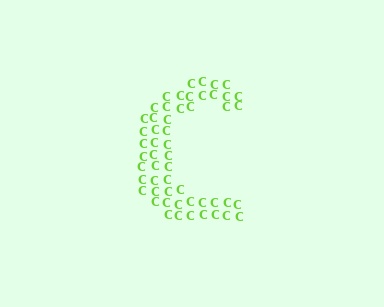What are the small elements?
The small elements are letter C's.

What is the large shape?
The large shape is the letter C.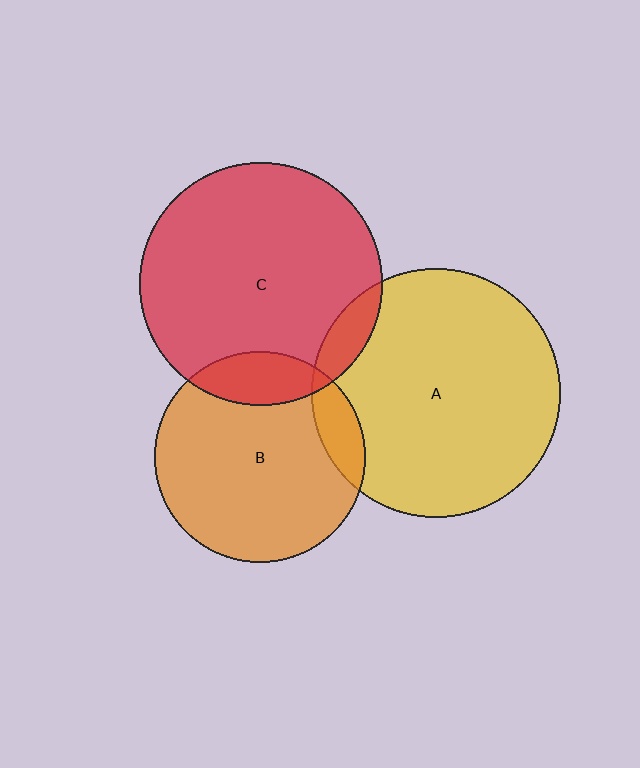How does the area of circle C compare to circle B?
Approximately 1.3 times.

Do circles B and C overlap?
Yes.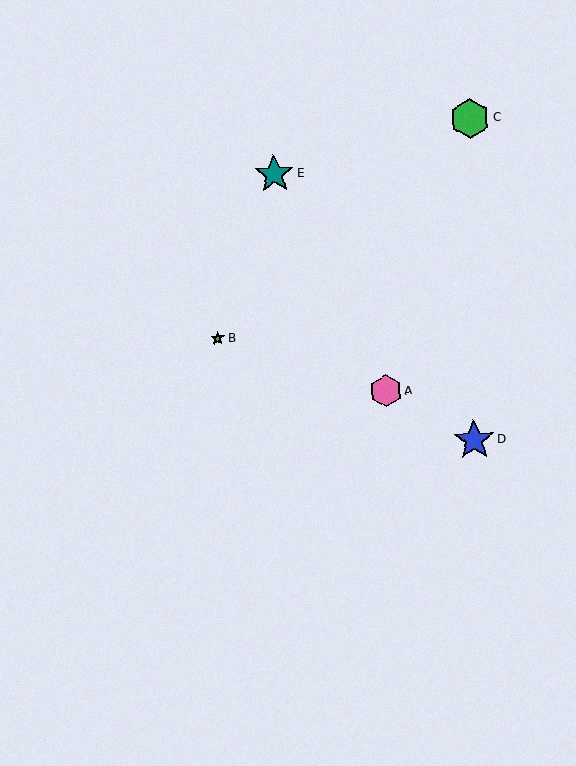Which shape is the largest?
The blue star (labeled D) is the largest.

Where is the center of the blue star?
The center of the blue star is at (474, 440).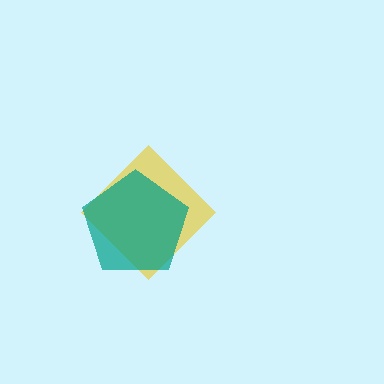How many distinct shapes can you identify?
There are 2 distinct shapes: a yellow diamond, a teal pentagon.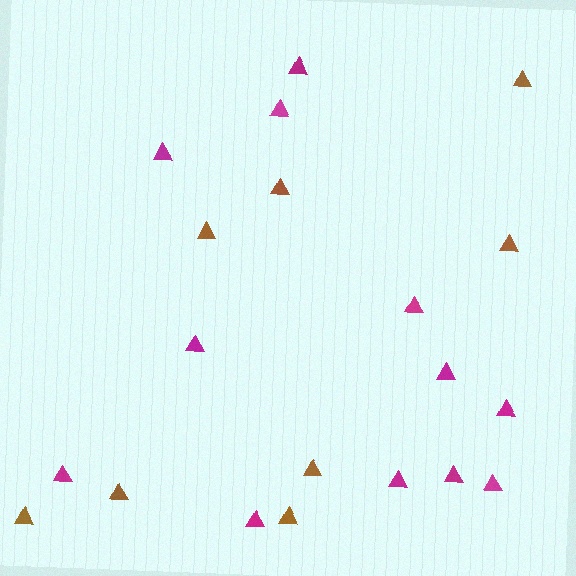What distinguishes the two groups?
There are 2 groups: one group of magenta triangles (12) and one group of brown triangles (8).